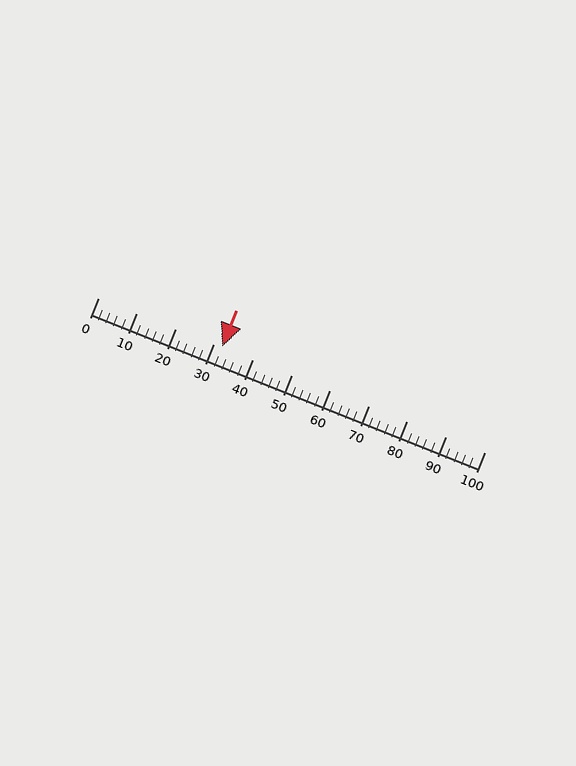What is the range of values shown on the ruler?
The ruler shows values from 0 to 100.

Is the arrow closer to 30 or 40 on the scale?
The arrow is closer to 30.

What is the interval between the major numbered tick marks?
The major tick marks are spaced 10 units apart.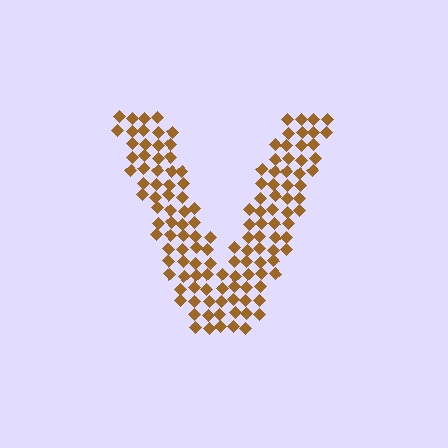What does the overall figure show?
The overall figure shows the letter V.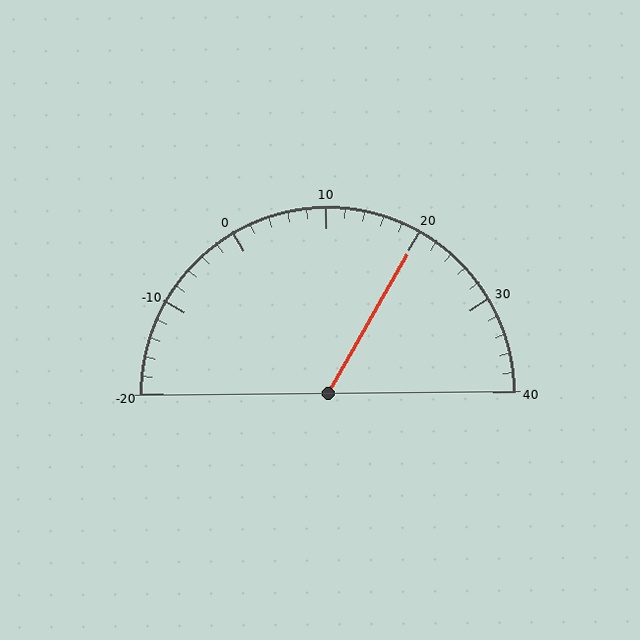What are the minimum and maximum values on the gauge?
The gauge ranges from -20 to 40.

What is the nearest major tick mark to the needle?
The nearest major tick mark is 20.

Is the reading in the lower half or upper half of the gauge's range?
The reading is in the upper half of the range (-20 to 40).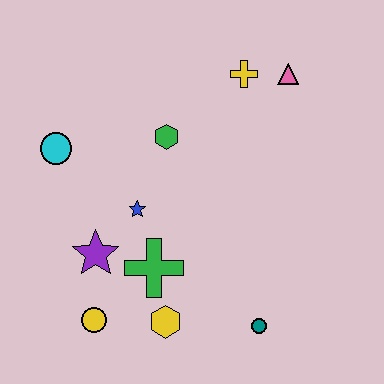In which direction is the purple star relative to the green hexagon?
The purple star is below the green hexagon.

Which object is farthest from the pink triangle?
The yellow circle is farthest from the pink triangle.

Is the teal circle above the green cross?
No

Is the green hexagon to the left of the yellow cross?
Yes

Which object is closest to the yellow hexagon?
The green cross is closest to the yellow hexagon.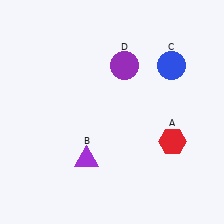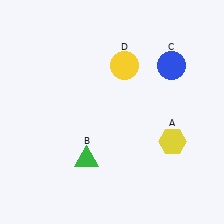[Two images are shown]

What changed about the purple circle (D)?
In Image 1, D is purple. In Image 2, it changed to yellow.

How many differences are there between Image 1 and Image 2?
There are 3 differences between the two images.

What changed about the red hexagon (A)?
In Image 1, A is red. In Image 2, it changed to yellow.